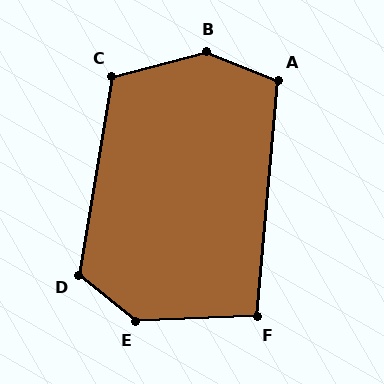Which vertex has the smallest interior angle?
F, at approximately 97 degrees.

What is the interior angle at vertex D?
Approximately 119 degrees (obtuse).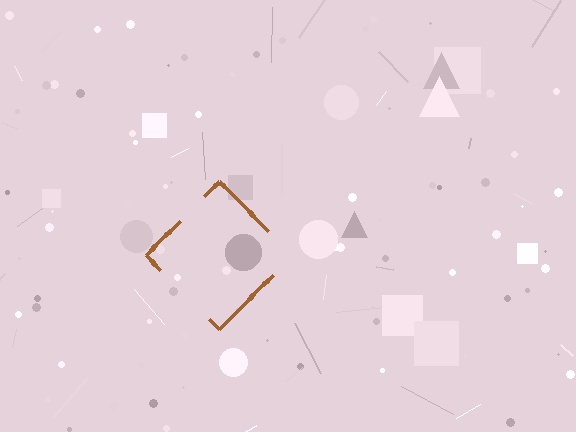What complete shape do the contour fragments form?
The contour fragments form a diamond.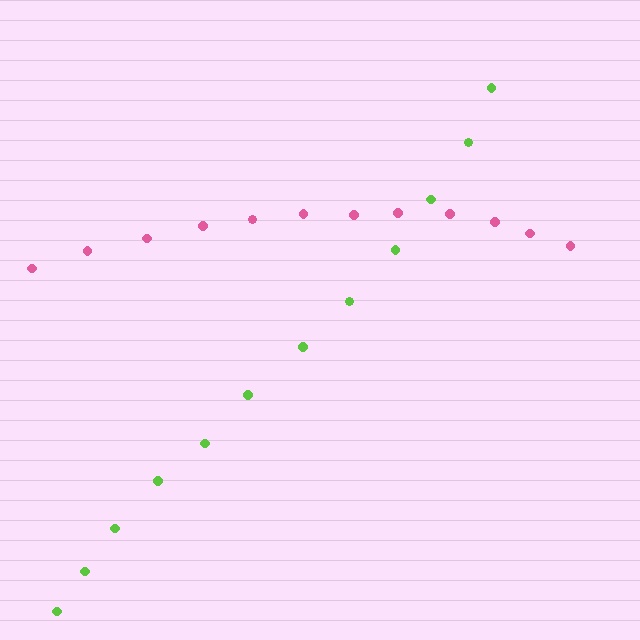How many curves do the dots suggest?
There are 2 distinct paths.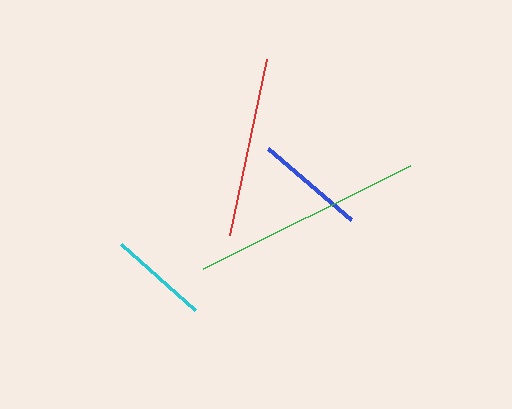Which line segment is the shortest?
The cyan line is the shortest at approximately 99 pixels.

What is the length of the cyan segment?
The cyan segment is approximately 99 pixels long.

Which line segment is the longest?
The green line is the longest at approximately 231 pixels.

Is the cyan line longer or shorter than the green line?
The green line is longer than the cyan line.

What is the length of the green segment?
The green segment is approximately 231 pixels long.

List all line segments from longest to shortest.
From longest to shortest: green, red, blue, cyan.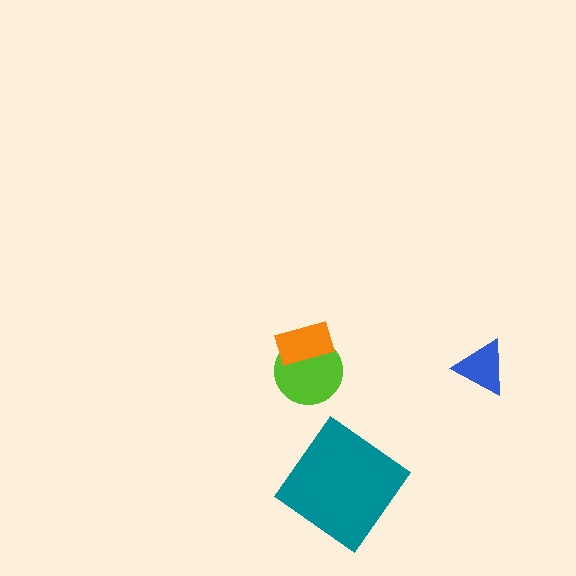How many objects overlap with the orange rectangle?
1 object overlaps with the orange rectangle.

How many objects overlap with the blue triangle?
0 objects overlap with the blue triangle.